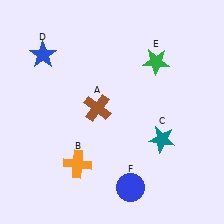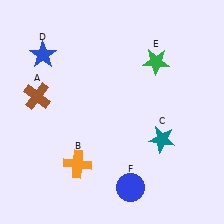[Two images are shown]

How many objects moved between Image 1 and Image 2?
1 object moved between the two images.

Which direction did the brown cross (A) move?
The brown cross (A) moved left.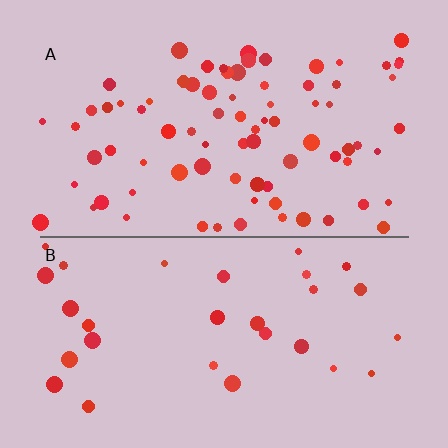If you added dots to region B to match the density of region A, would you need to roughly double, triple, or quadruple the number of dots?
Approximately triple.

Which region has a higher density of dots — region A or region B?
A (the top).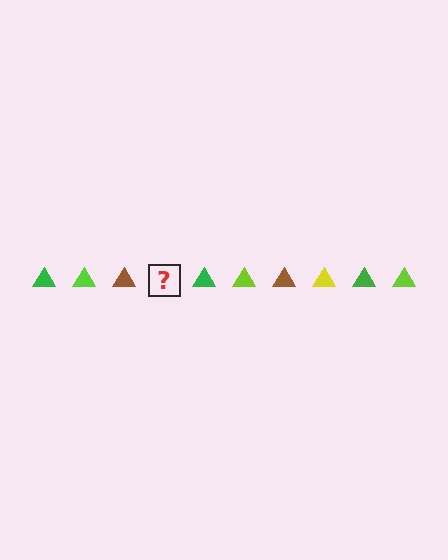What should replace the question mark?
The question mark should be replaced with a yellow triangle.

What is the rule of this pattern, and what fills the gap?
The rule is that the pattern cycles through green, lime, brown, yellow triangles. The gap should be filled with a yellow triangle.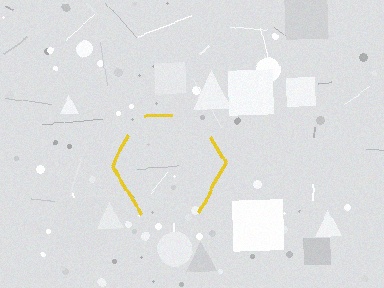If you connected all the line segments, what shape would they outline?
They would outline a hexagon.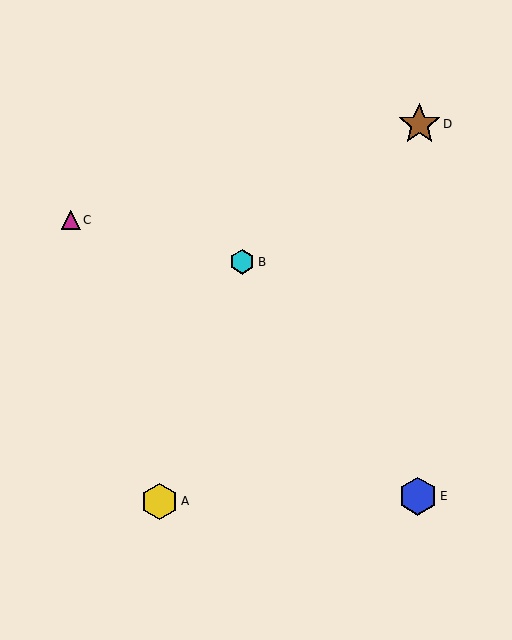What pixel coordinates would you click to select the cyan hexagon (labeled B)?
Click at (242, 262) to select the cyan hexagon B.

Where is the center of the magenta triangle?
The center of the magenta triangle is at (71, 220).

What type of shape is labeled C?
Shape C is a magenta triangle.